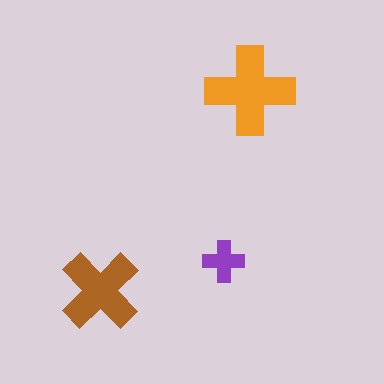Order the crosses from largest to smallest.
the orange one, the brown one, the purple one.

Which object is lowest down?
The brown cross is bottommost.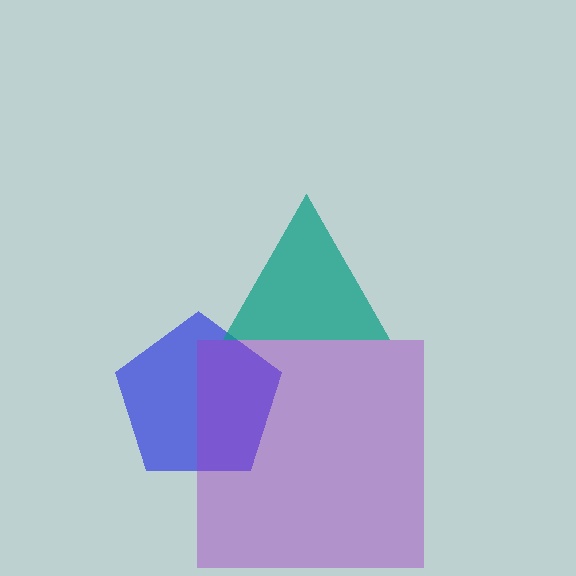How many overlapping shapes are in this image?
There are 3 overlapping shapes in the image.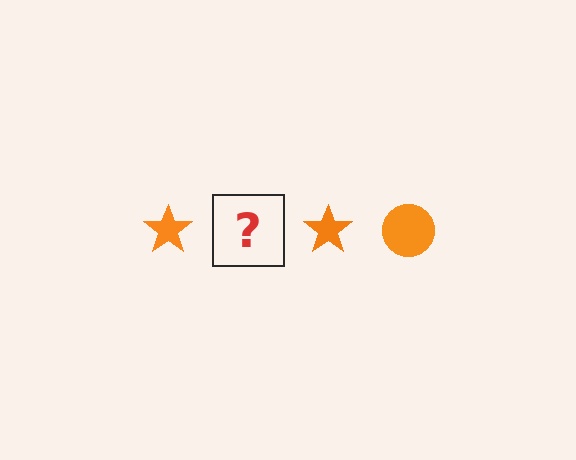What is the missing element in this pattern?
The missing element is an orange circle.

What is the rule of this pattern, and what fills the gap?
The rule is that the pattern cycles through star, circle shapes in orange. The gap should be filled with an orange circle.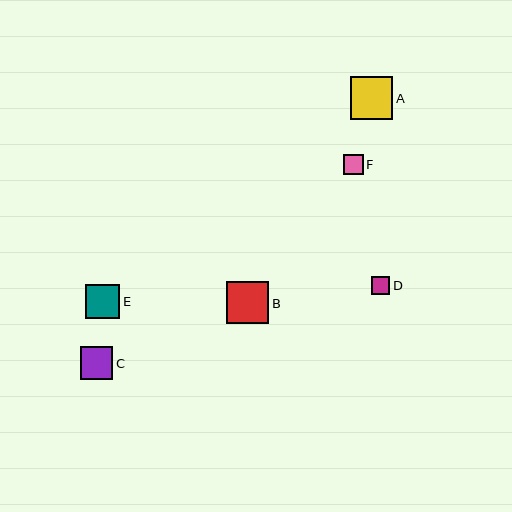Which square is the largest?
Square B is the largest with a size of approximately 42 pixels.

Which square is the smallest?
Square D is the smallest with a size of approximately 18 pixels.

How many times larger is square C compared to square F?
Square C is approximately 1.6 times the size of square F.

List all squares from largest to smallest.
From largest to smallest: B, A, E, C, F, D.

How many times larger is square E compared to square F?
Square E is approximately 1.7 times the size of square F.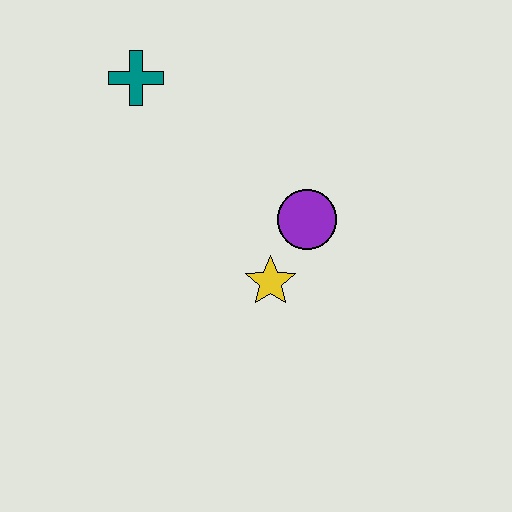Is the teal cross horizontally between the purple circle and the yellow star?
No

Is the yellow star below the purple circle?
Yes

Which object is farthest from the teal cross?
The yellow star is farthest from the teal cross.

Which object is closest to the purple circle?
The yellow star is closest to the purple circle.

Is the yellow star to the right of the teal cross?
Yes